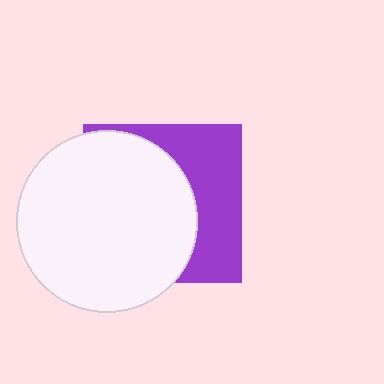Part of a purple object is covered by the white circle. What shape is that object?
It is a square.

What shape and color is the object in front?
The object in front is a white circle.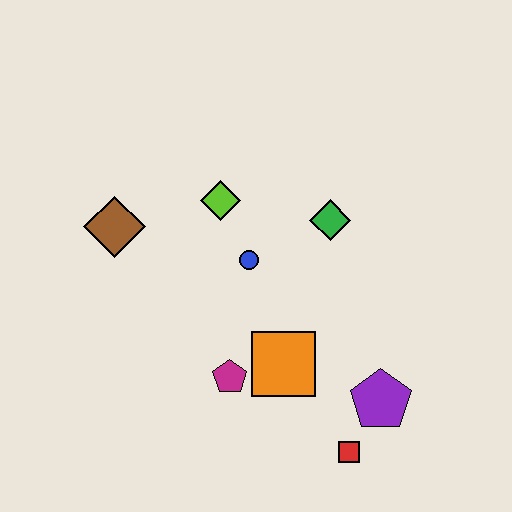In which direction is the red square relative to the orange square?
The red square is below the orange square.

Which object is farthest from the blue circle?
The red square is farthest from the blue circle.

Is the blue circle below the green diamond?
Yes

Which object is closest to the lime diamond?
The blue circle is closest to the lime diamond.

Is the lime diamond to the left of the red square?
Yes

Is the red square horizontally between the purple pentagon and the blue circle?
Yes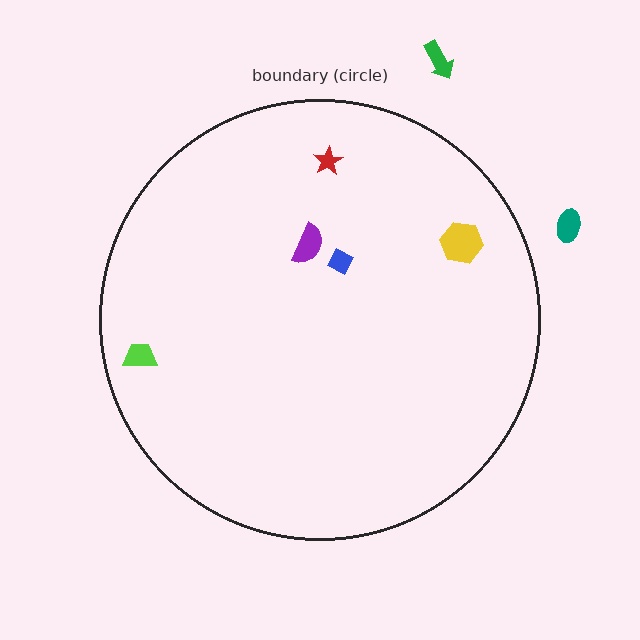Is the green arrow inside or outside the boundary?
Outside.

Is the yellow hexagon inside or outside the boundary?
Inside.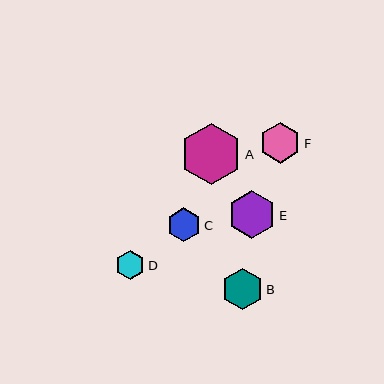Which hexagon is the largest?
Hexagon A is the largest with a size of approximately 61 pixels.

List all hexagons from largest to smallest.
From largest to smallest: A, E, B, F, C, D.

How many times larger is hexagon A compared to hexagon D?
Hexagon A is approximately 2.1 times the size of hexagon D.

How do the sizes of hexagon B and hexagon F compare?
Hexagon B and hexagon F are approximately the same size.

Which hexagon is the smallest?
Hexagon D is the smallest with a size of approximately 29 pixels.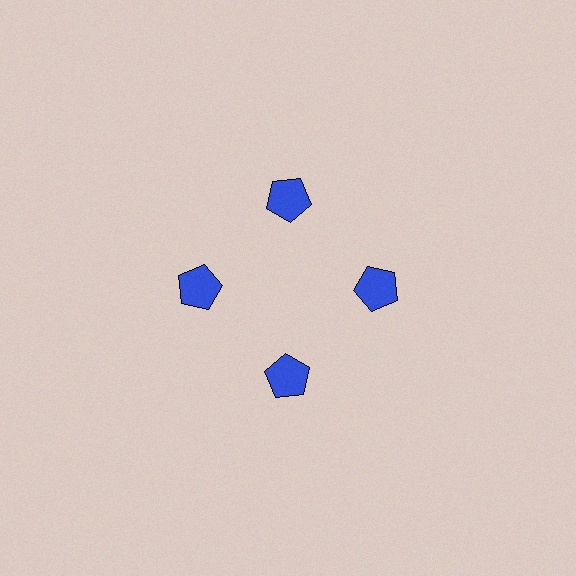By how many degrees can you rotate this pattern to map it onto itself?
The pattern maps onto itself every 90 degrees of rotation.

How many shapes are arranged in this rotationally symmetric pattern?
There are 4 shapes, arranged in 4 groups of 1.